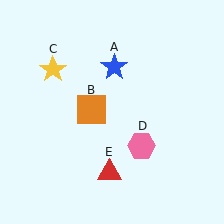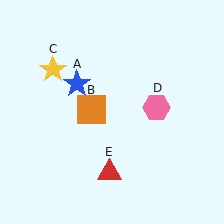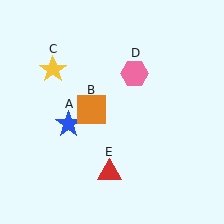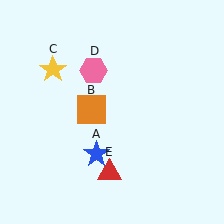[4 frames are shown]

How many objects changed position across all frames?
2 objects changed position: blue star (object A), pink hexagon (object D).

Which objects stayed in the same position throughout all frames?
Orange square (object B) and yellow star (object C) and red triangle (object E) remained stationary.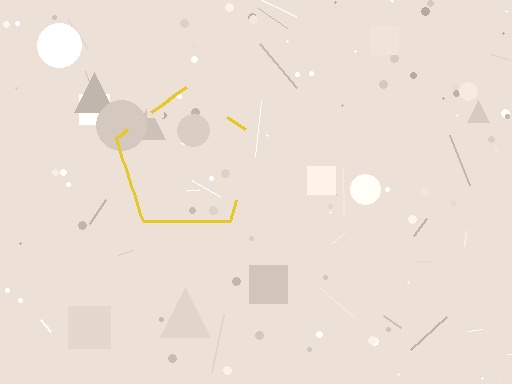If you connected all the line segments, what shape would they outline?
They would outline a pentagon.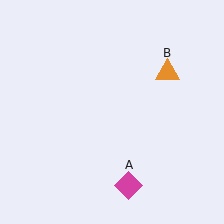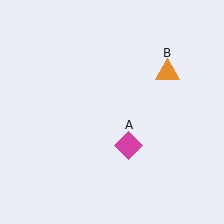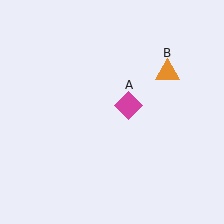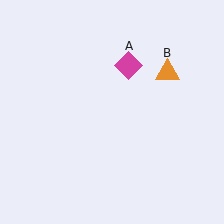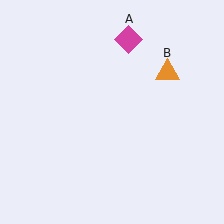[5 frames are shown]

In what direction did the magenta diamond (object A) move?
The magenta diamond (object A) moved up.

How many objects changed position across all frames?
1 object changed position: magenta diamond (object A).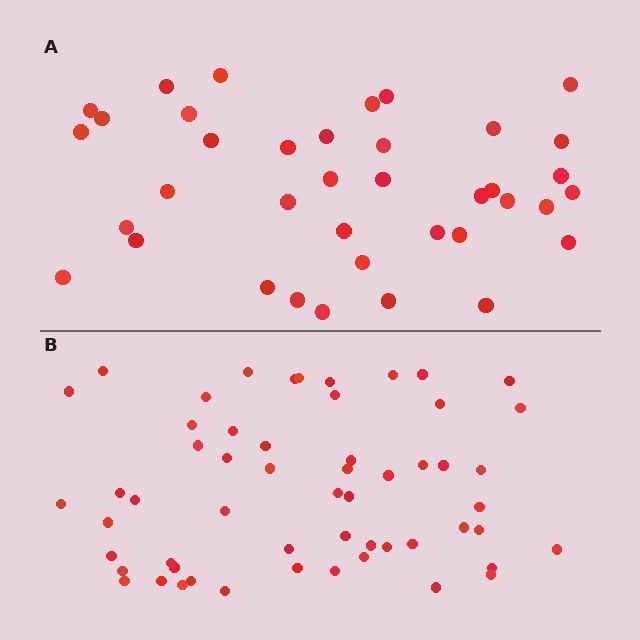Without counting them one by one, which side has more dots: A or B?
Region B (the bottom region) has more dots.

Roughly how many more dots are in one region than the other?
Region B has approximately 20 more dots than region A.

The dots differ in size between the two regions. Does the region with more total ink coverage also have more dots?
No. Region A has more total ink coverage because its dots are larger, but region B actually contains more individual dots. Total area can be misleading — the number of items is what matters here.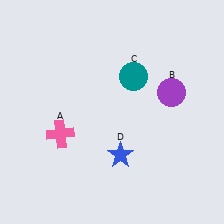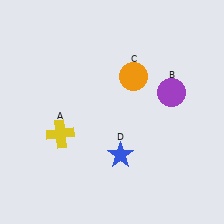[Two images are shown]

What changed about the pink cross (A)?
In Image 1, A is pink. In Image 2, it changed to yellow.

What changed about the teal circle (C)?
In Image 1, C is teal. In Image 2, it changed to orange.